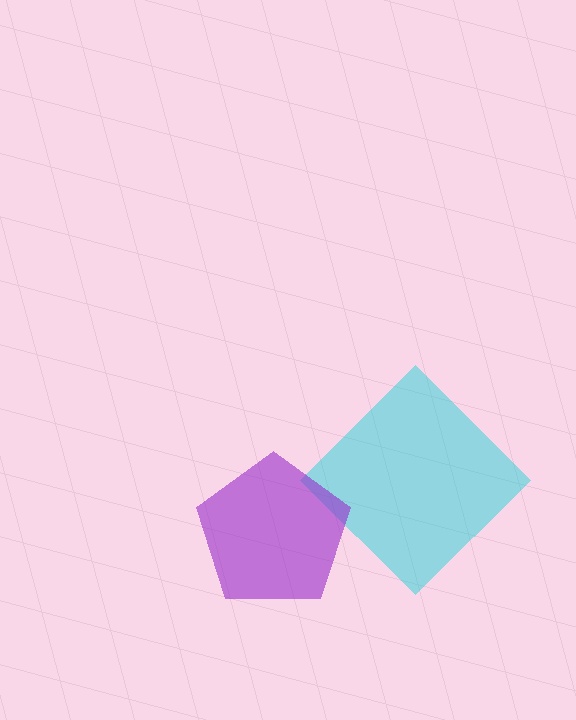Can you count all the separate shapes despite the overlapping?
Yes, there are 2 separate shapes.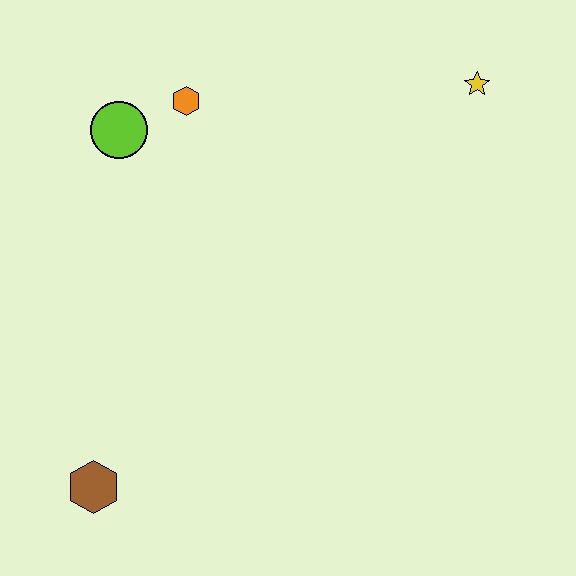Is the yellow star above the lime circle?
Yes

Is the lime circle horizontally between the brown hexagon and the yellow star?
Yes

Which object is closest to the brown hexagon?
The lime circle is closest to the brown hexagon.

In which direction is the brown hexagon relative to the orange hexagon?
The brown hexagon is below the orange hexagon.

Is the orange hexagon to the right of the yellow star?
No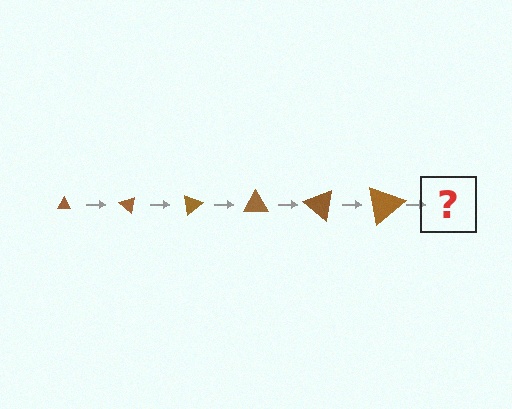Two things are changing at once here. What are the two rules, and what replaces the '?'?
The two rules are that the triangle grows larger each step and it rotates 40 degrees each step. The '?' should be a triangle, larger than the previous one and rotated 240 degrees from the start.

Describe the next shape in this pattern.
It should be a triangle, larger than the previous one and rotated 240 degrees from the start.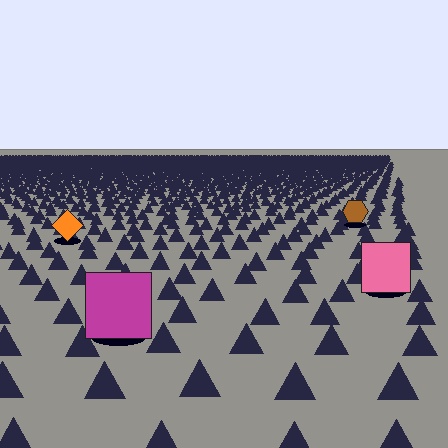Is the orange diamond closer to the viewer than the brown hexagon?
Yes. The orange diamond is closer — you can tell from the texture gradient: the ground texture is coarser near it.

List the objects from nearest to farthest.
From nearest to farthest: the magenta square, the pink square, the orange diamond, the brown hexagon.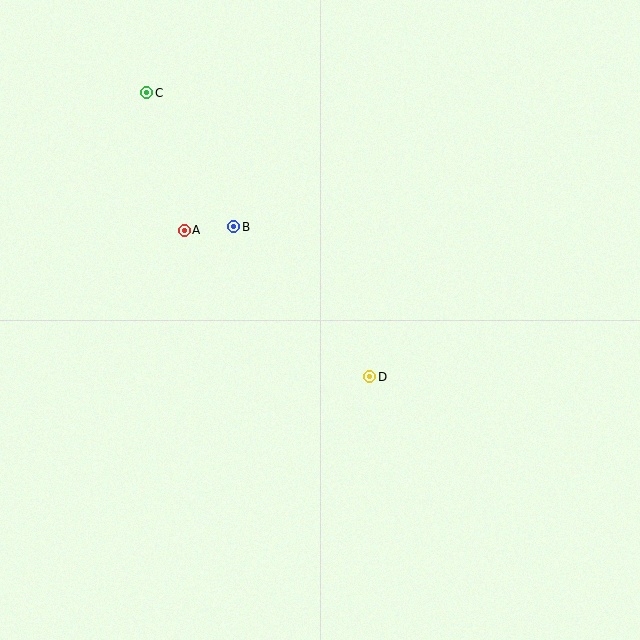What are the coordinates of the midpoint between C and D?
The midpoint between C and D is at (258, 235).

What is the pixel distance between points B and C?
The distance between B and C is 160 pixels.